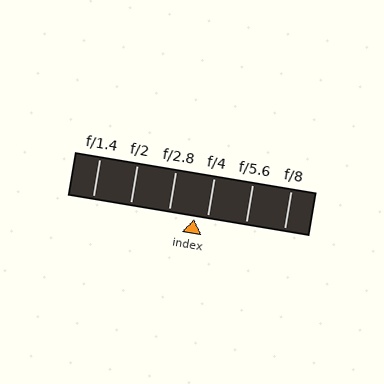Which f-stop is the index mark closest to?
The index mark is closest to f/4.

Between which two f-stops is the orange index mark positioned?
The index mark is between f/2.8 and f/4.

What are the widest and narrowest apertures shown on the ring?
The widest aperture shown is f/1.4 and the narrowest is f/8.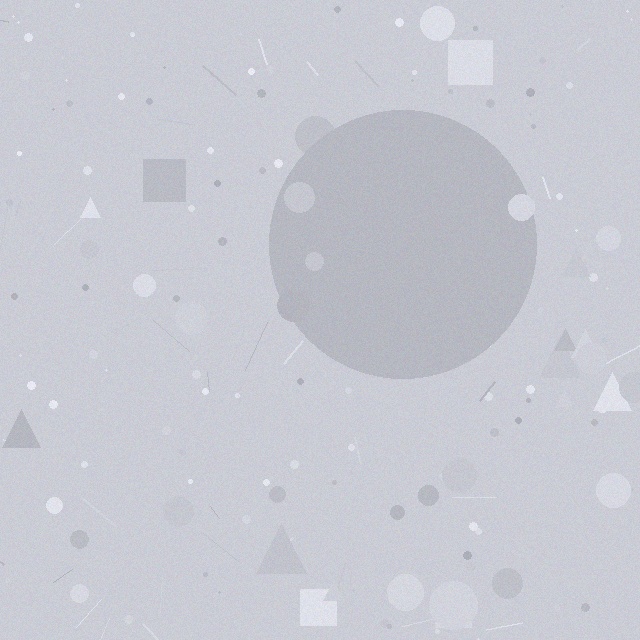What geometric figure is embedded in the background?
A circle is embedded in the background.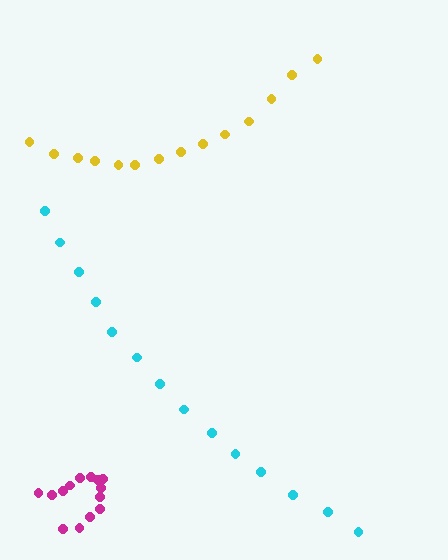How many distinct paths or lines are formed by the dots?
There are 3 distinct paths.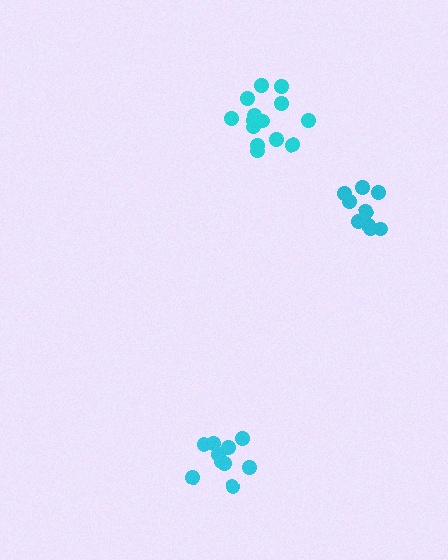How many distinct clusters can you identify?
There are 3 distinct clusters.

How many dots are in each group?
Group 1: 10 dots, Group 2: 14 dots, Group 3: 10 dots (34 total).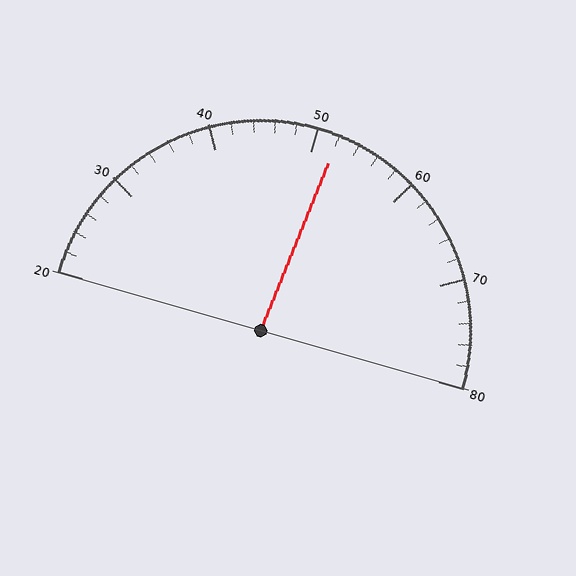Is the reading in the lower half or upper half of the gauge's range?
The reading is in the upper half of the range (20 to 80).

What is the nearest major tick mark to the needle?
The nearest major tick mark is 50.